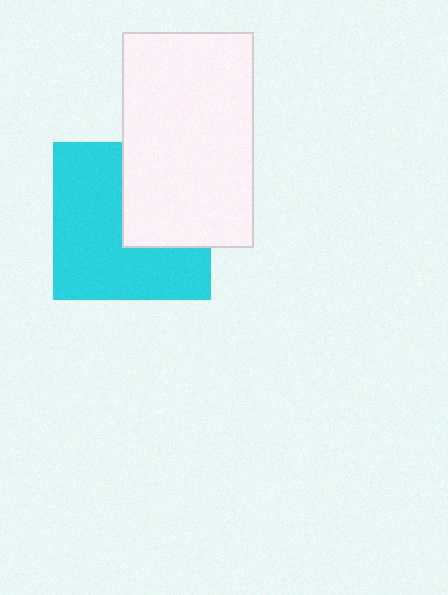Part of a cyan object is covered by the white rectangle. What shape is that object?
It is a square.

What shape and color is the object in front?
The object in front is a white rectangle.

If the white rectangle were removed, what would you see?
You would see the complete cyan square.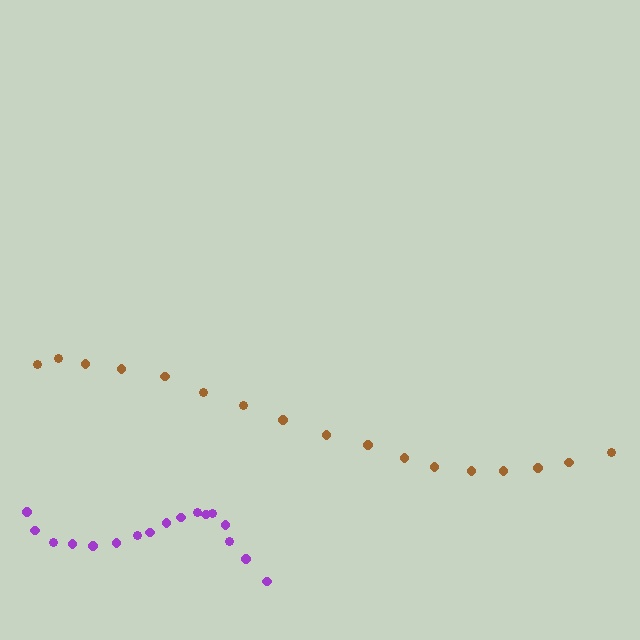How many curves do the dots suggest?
There are 2 distinct paths.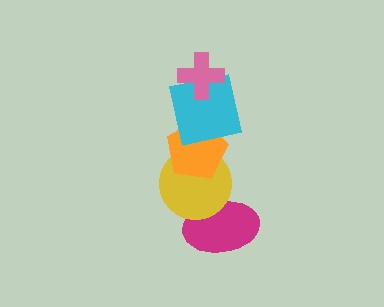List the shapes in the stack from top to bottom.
From top to bottom: the pink cross, the cyan square, the orange pentagon, the yellow circle, the magenta ellipse.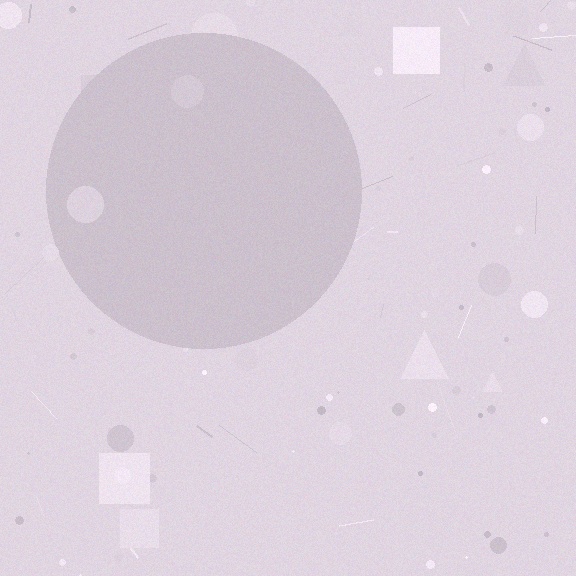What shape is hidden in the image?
A circle is hidden in the image.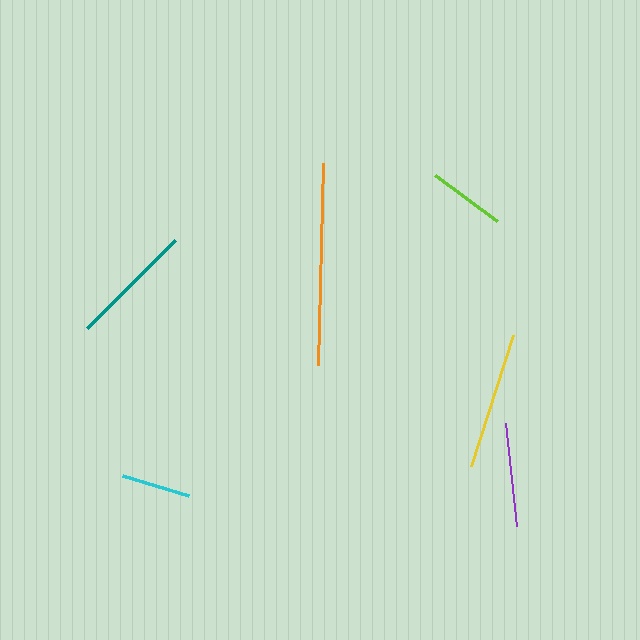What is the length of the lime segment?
The lime segment is approximately 77 pixels long.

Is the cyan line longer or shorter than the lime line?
The lime line is longer than the cyan line.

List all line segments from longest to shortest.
From longest to shortest: orange, yellow, teal, purple, lime, cyan.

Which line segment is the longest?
The orange line is the longest at approximately 201 pixels.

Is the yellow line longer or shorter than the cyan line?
The yellow line is longer than the cyan line.